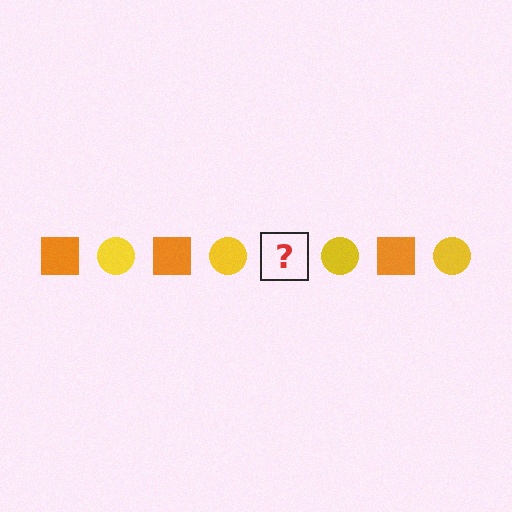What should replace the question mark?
The question mark should be replaced with an orange square.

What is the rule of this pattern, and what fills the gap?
The rule is that the pattern alternates between orange square and yellow circle. The gap should be filled with an orange square.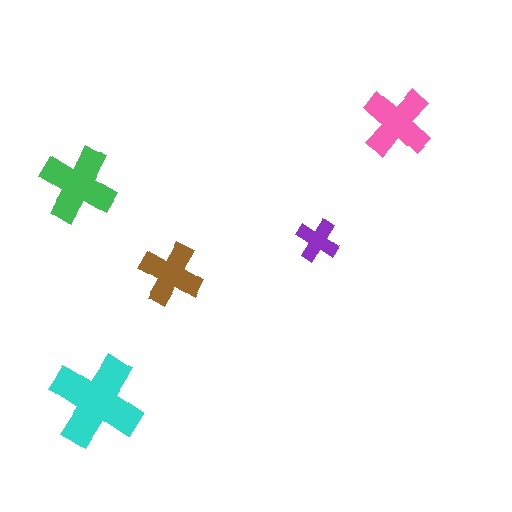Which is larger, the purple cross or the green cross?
The green one.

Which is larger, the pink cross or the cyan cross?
The cyan one.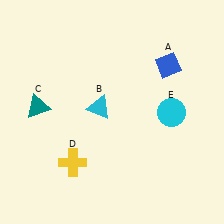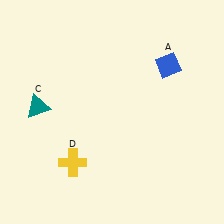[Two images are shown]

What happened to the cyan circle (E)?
The cyan circle (E) was removed in Image 2. It was in the bottom-right area of Image 1.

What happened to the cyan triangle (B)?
The cyan triangle (B) was removed in Image 2. It was in the top-left area of Image 1.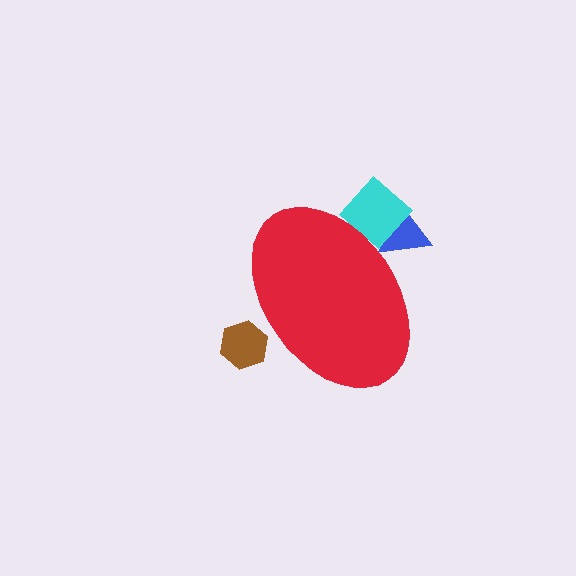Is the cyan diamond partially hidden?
Yes, the cyan diamond is partially hidden behind the red ellipse.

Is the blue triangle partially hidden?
Yes, the blue triangle is partially hidden behind the red ellipse.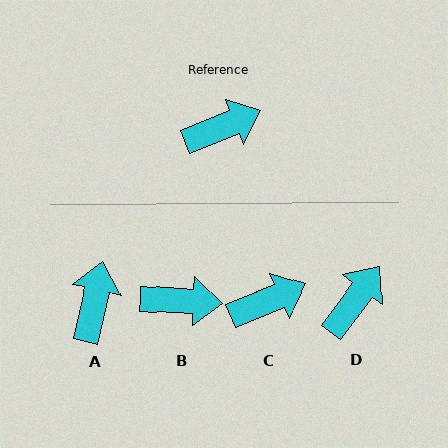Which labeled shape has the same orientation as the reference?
C.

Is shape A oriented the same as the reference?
No, it is off by about 55 degrees.